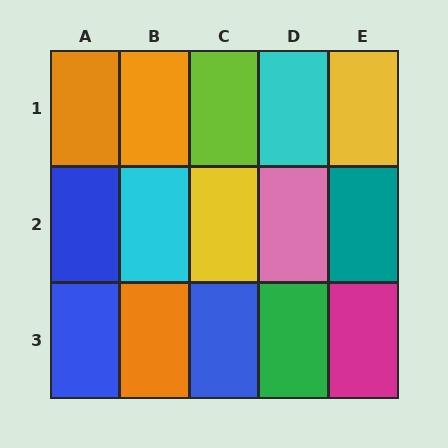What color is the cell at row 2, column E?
Teal.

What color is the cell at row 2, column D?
Pink.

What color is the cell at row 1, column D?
Cyan.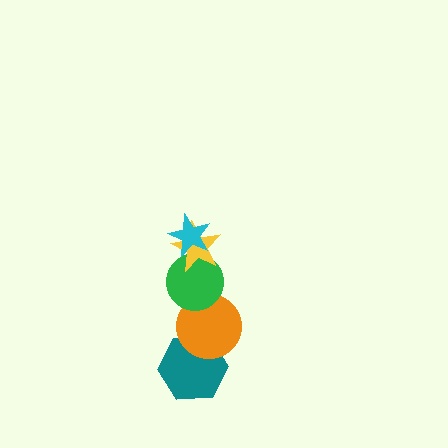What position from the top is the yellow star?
The yellow star is 2nd from the top.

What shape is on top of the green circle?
The yellow star is on top of the green circle.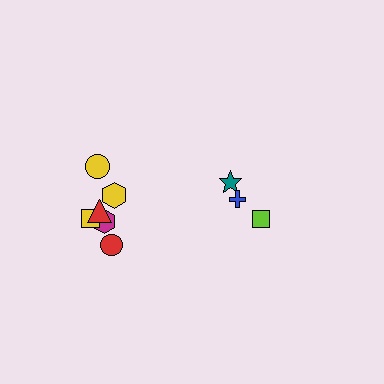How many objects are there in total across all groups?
There are 9 objects.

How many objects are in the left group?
There are 6 objects.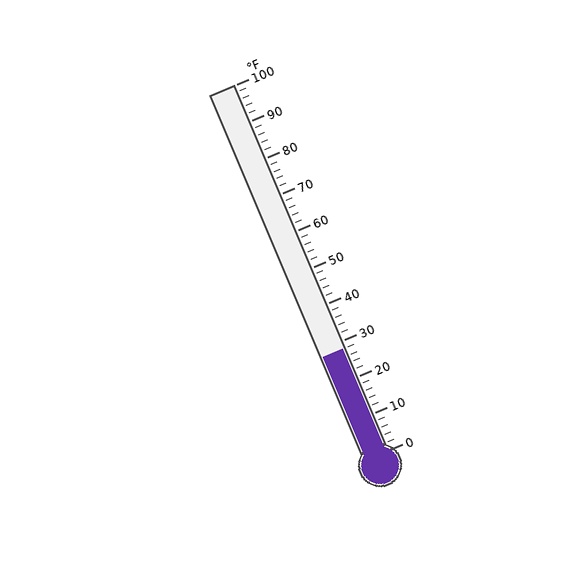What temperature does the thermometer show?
The thermometer shows approximately 28°F.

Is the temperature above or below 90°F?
The temperature is below 90°F.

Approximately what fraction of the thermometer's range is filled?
The thermometer is filled to approximately 30% of its range.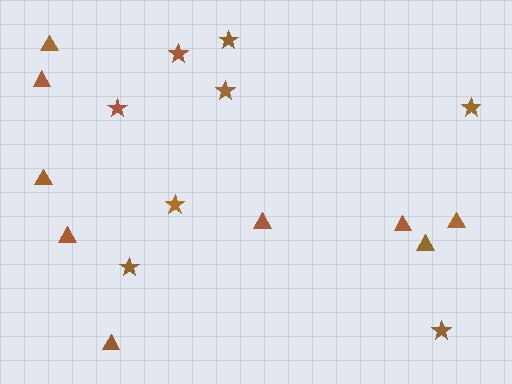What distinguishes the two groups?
There are 2 groups: one group of stars (8) and one group of triangles (9).